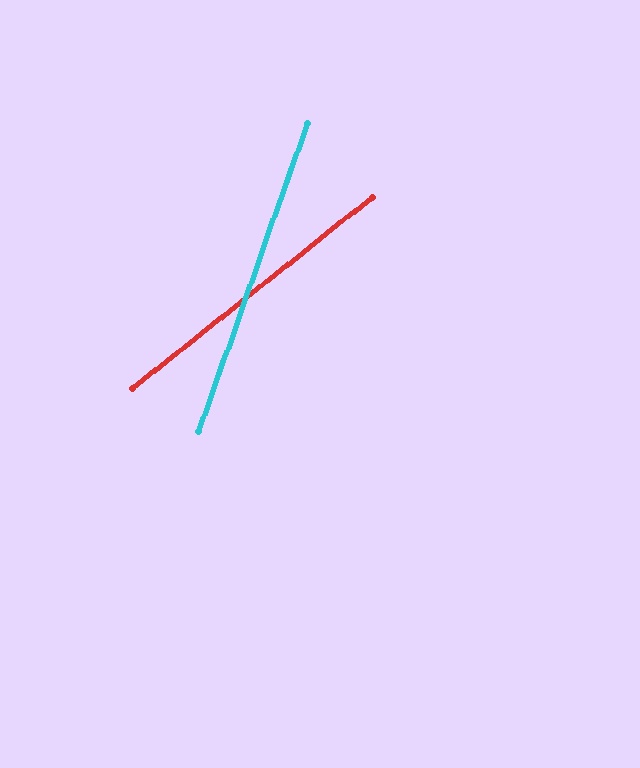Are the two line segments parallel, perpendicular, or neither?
Neither parallel nor perpendicular — they differ by about 32°.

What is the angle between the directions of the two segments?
Approximately 32 degrees.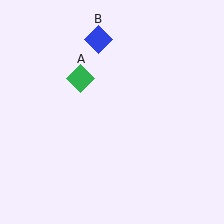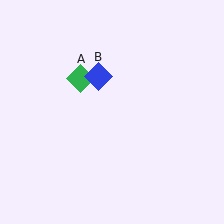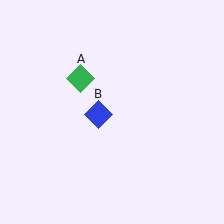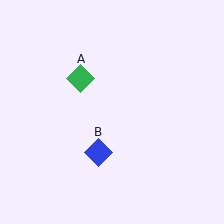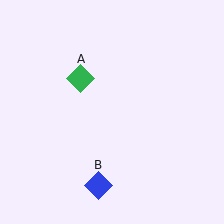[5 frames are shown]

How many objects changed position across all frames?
1 object changed position: blue diamond (object B).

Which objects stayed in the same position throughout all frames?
Green diamond (object A) remained stationary.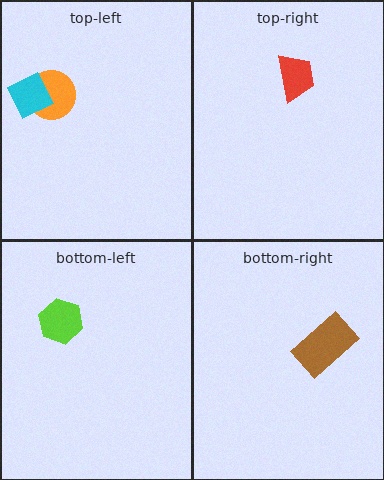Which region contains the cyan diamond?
The top-left region.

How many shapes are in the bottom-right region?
1.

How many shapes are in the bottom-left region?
1.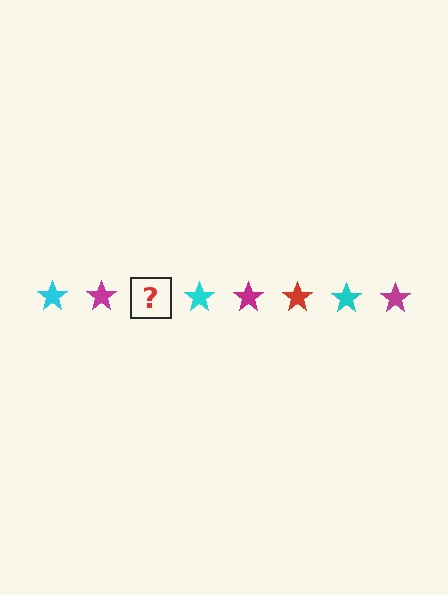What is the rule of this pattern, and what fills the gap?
The rule is that the pattern cycles through cyan, magenta, red stars. The gap should be filled with a red star.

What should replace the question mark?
The question mark should be replaced with a red star.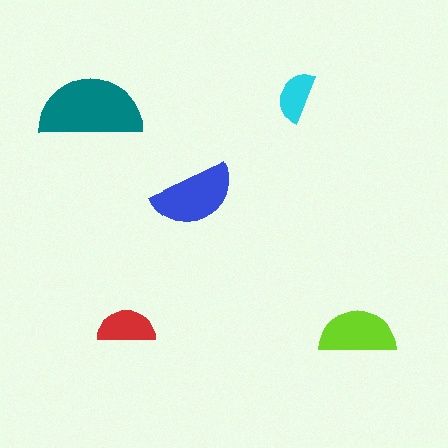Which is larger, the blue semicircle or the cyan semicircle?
The blue one.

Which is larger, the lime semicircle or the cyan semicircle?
The lime one.